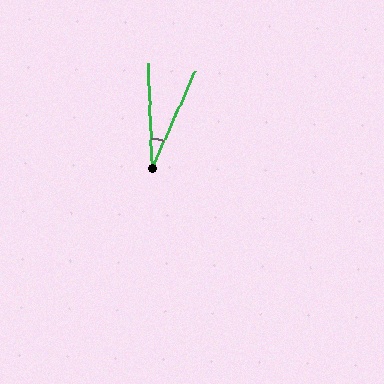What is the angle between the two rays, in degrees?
Approximately 26 degrees.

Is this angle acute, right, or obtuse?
It is acute.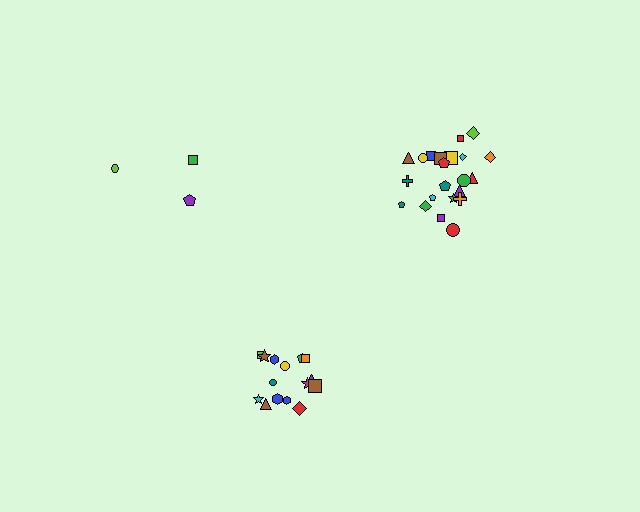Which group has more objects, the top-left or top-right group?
The top-right group.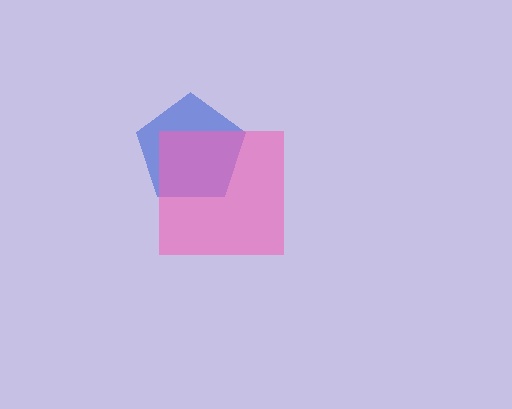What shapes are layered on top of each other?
The layered shapes are: a blue pentagon, a pink square.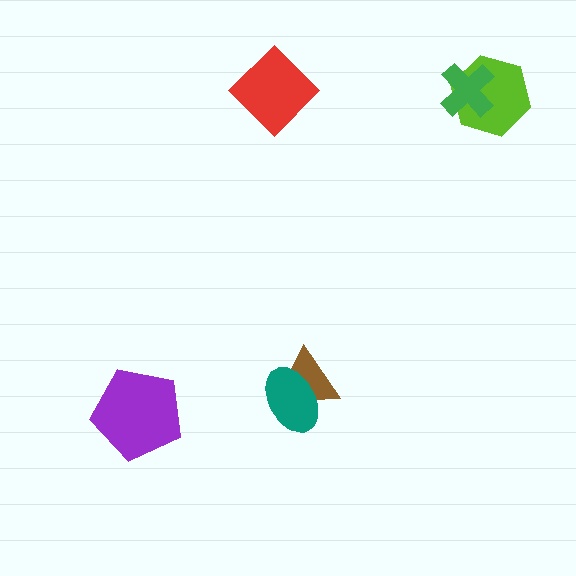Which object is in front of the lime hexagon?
The green cross is in front of the lime hexagon.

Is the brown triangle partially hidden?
Yes, it is partially covered by another shape.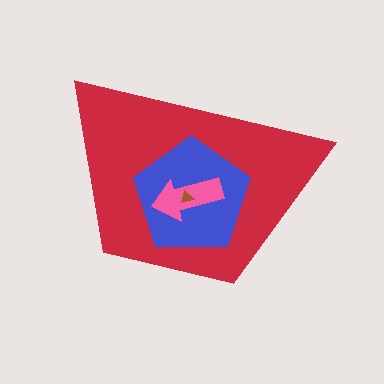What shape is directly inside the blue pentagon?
The pink arrow.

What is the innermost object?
The brown triangle.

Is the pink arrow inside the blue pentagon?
Yes.